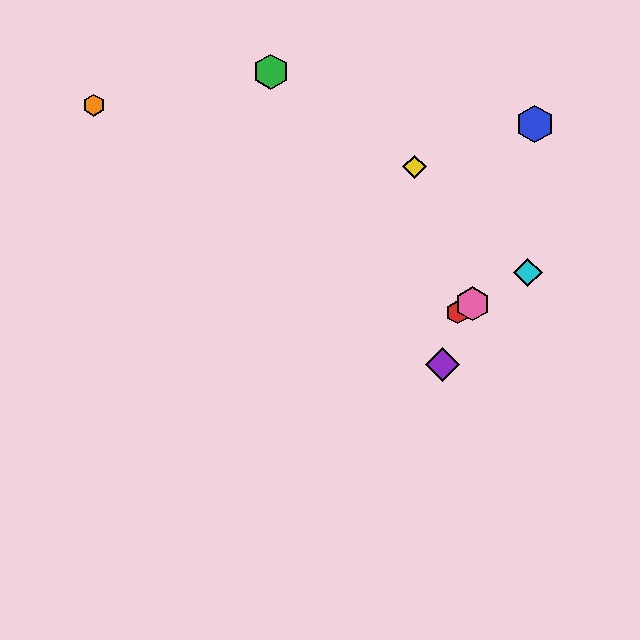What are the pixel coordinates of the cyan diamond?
The cyan diamond is at (528, 273).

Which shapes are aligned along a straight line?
The red hexagon, the cyan diamond, the pink hexagon are aligned along a straight line.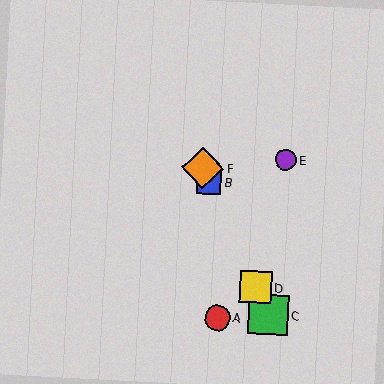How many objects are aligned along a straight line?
4 objects (B, C, D, F) are aligned along a straight line.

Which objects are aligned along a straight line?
Objects B, C, D, F are aligned along a straight line.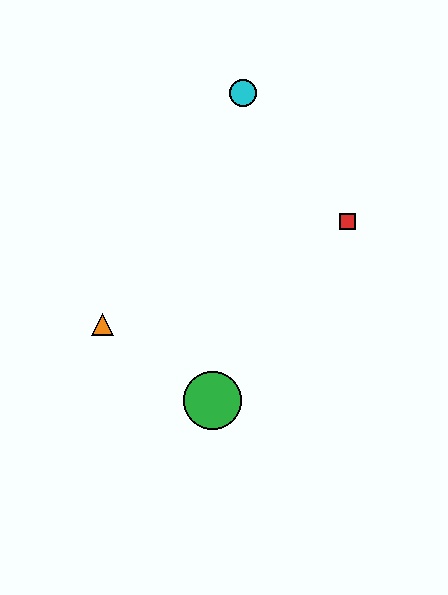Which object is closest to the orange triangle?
The green circle is closest to the orange triangle.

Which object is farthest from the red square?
The orange triangle is farthest from the red square.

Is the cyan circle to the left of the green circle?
No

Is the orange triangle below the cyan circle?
Yes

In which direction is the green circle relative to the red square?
The green circle is below the red square.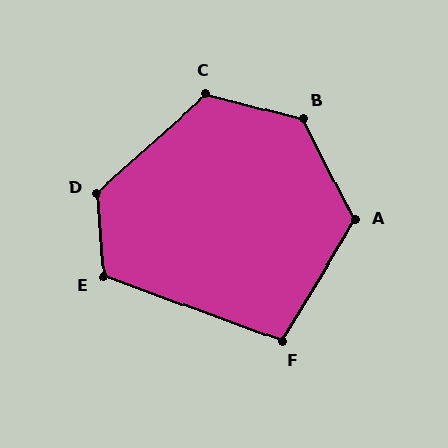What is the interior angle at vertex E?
Approximately 115 degrees (obtuse).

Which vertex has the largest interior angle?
B, at approximately 132 degrees.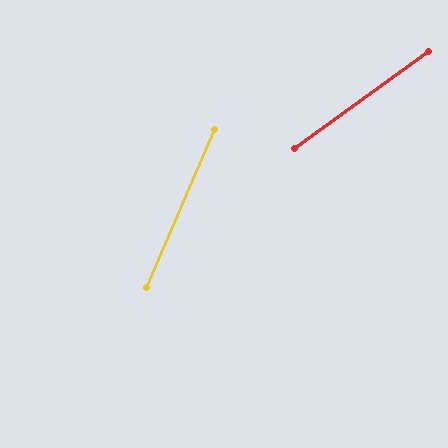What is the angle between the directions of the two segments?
Approximately 31 degrees.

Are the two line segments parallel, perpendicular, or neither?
Neither parallel nor perpendicular — they differ by about 31°.